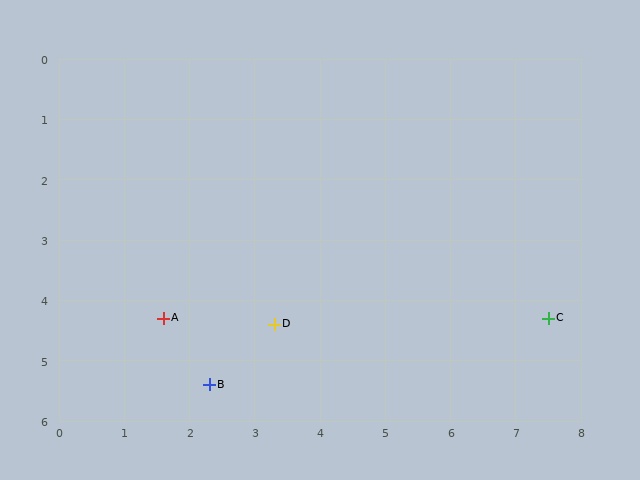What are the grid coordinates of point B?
Point B is at approximately (2.3, 5.4).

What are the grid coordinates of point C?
Point C is at approximately (7.5, 4.3).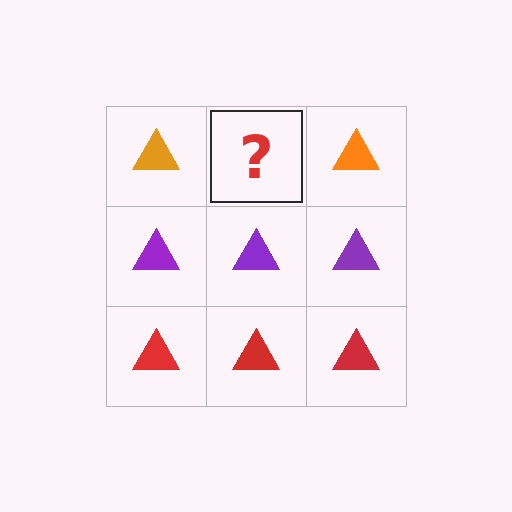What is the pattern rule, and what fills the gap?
The rule is that each row has a consistent color. The gap should be filled with an orange triangle.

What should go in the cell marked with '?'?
The missing cell should contain an orange triangle.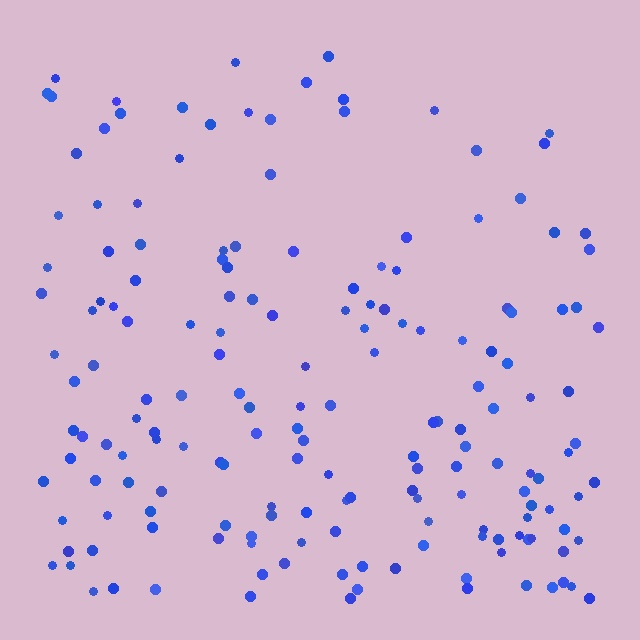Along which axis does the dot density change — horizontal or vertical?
Vertical.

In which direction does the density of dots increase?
From top to bottom, with the bottom side densest.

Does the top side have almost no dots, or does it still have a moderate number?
Still a moderate number, just noticeably fewer than the bottom.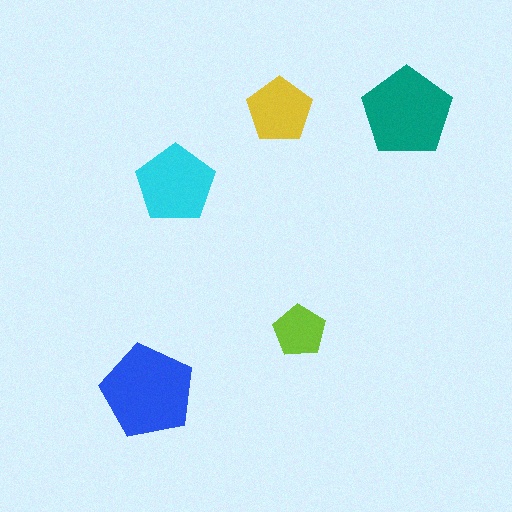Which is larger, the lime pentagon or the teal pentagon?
The teal one.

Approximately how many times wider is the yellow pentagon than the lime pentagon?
About 1.5 times wider.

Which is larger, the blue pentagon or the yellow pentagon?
The blue one.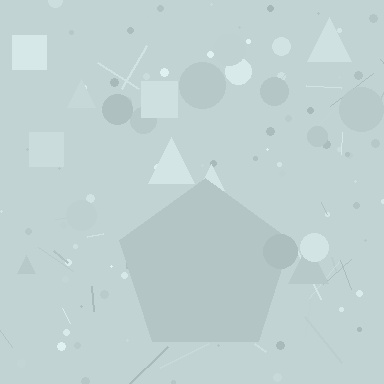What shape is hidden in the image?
A pentagon is hidden in the image.